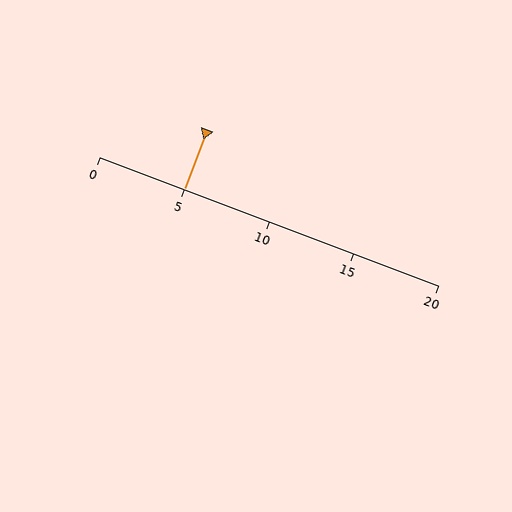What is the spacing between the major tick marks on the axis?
The major ticks are spaced 5 apart.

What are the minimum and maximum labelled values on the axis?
The axis runs from 0 to 20.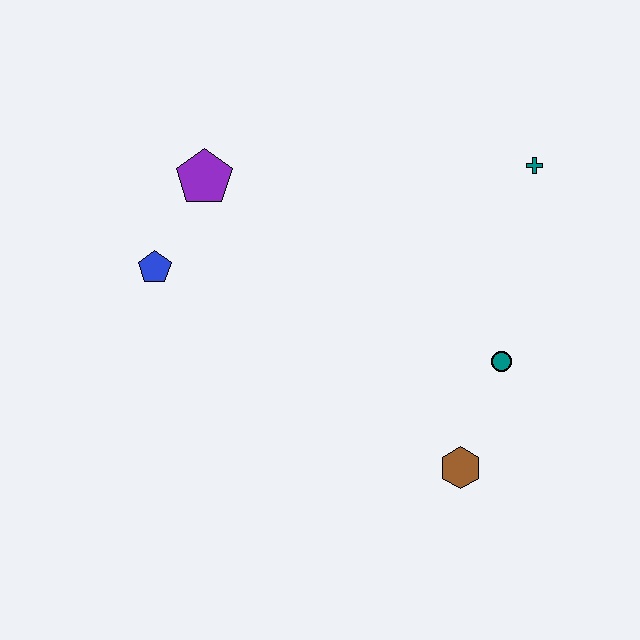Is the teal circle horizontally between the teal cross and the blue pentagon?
Yes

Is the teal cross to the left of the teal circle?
No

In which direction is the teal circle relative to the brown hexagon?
The teal circle is above the brown hexagon.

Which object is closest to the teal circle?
The brown hexagon is closest to the teal circle.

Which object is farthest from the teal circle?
The blue pentagon is farthest from the teal circle.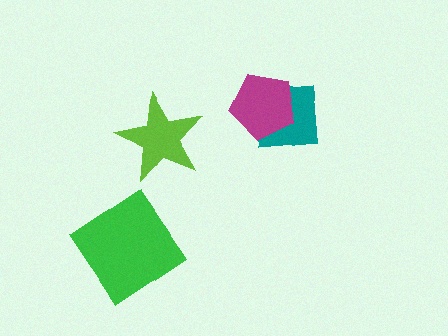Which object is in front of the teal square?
The magenta pentagon is in front of the teal square.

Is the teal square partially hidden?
Yes, it is partially covered by another shape.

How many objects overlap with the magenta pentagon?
1 object overlaps with the magenta pentagon.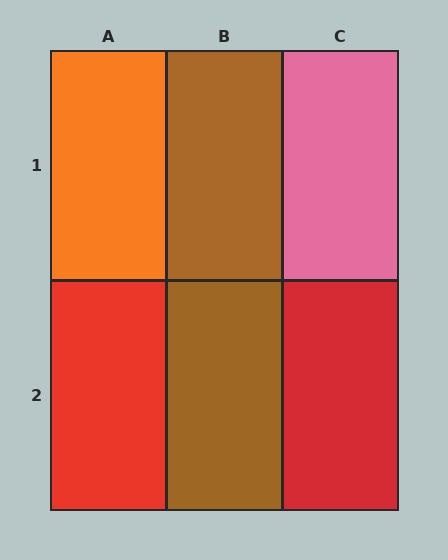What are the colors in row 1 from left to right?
Orange, brown, pink.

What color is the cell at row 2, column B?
Brown.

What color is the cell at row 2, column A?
Red.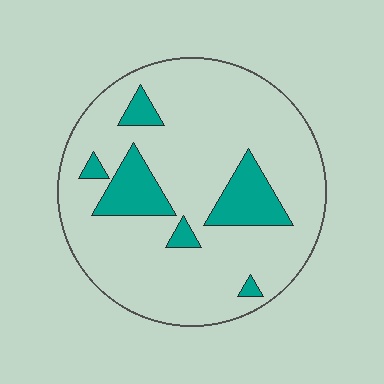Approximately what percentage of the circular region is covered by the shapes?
Approximately 15%.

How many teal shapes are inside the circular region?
6.